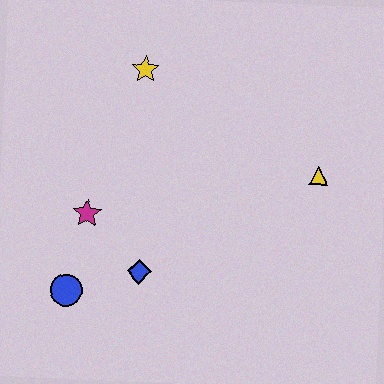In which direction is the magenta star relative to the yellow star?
The magenta star is below the yellow star.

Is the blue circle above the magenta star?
No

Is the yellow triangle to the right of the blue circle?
Yes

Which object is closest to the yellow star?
The magenta star is closest to the yellow star.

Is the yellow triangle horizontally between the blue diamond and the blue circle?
No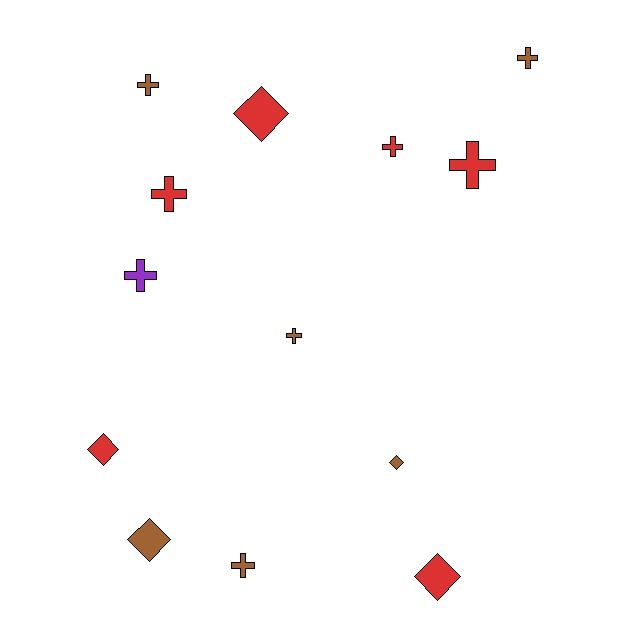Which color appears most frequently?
Red, with 6 objects.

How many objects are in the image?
There are 13 objects.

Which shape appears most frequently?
Cross, with 8 objects.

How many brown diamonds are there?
There are 2 brown diamonds.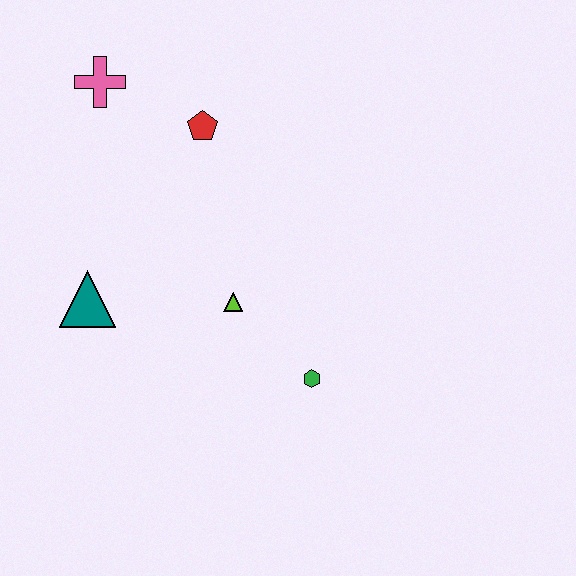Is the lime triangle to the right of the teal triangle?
Yes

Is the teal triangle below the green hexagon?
No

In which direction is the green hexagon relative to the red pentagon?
The green hexagon is below the red pentagon.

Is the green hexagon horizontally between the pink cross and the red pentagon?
No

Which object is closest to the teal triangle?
The lime triangle is closest to the teal triangle.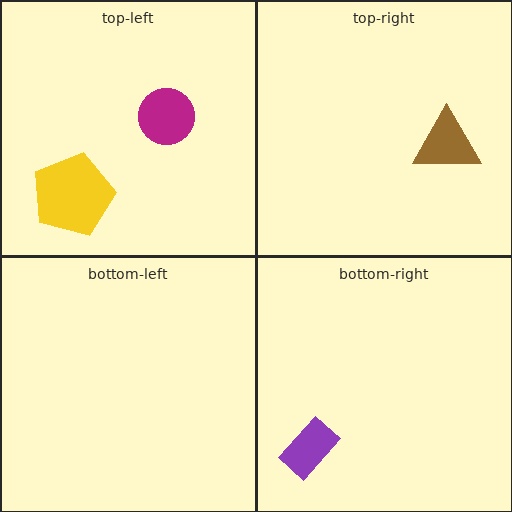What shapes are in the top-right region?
The brown triangle.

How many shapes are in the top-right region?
1.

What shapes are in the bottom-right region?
The purple rectangle.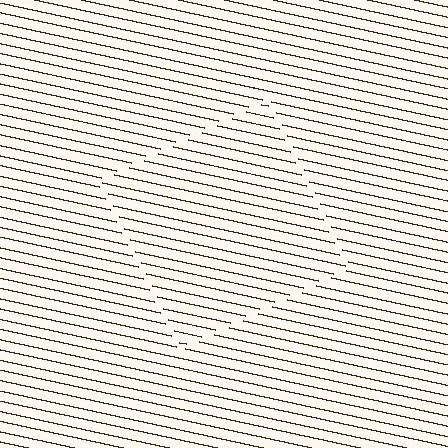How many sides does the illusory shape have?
4 sides — the line-ends trace a square.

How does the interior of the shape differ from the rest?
The interior of the shape contains the same grating, shifted by half a period — the contour is defined by the phase discontinuity where line-ends from the inner and outer gratings abut.